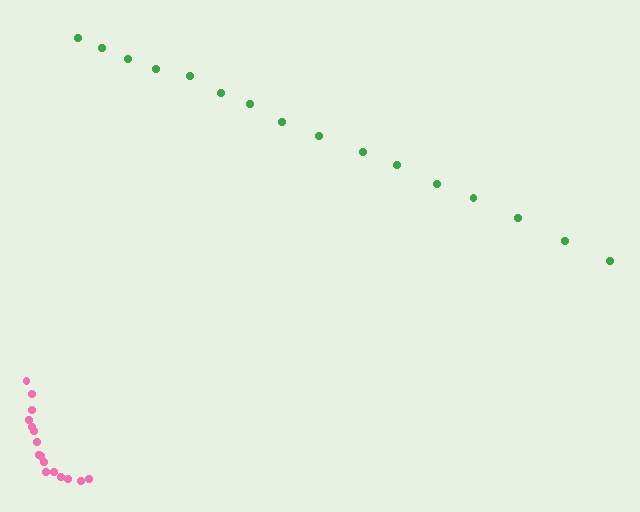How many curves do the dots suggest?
There are 2 distinct paths.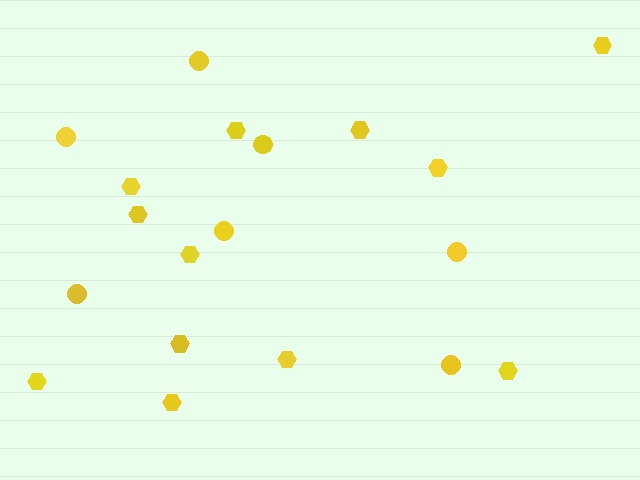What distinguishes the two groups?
There are 2 groups: one group of circles (7) and one group of hexagons (12).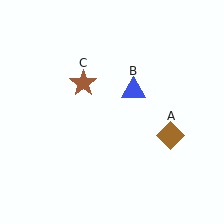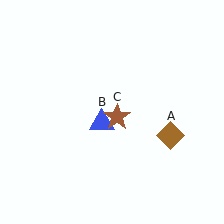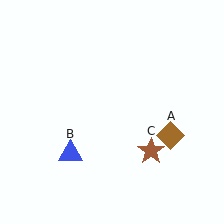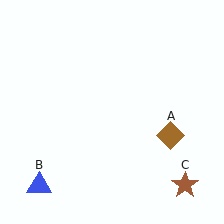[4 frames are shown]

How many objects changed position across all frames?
2 objects changed position: blue triangle (object B), brown star (object C).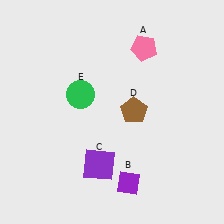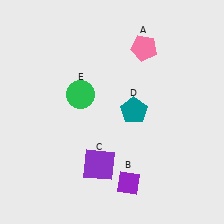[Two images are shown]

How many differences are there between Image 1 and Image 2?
There is 1 difference between the two images.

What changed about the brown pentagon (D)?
In Image 1, D is brown. In Image 2, it changed to teal.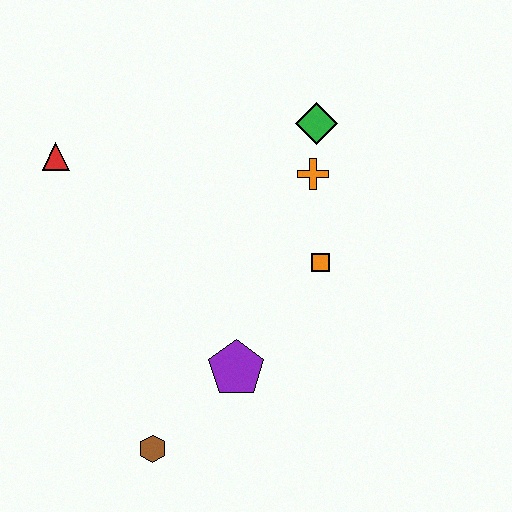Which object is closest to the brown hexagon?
The purple pentagon is closest to the brown hexagon.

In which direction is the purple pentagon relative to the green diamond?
The purple pentagon is below the green diamond.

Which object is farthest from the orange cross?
The brown hexagon is farthest from the orange cross.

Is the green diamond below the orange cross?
No